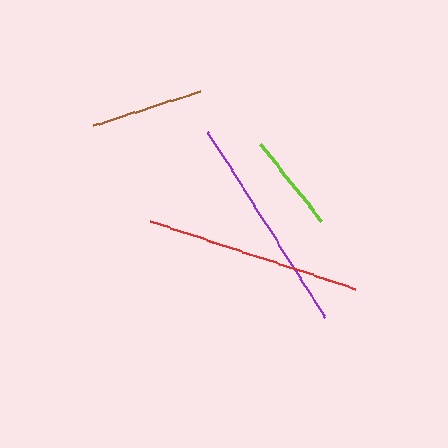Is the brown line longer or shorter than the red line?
The red line is longer than the brown line.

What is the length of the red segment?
The red segment is approximately 217 pixels long.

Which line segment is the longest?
The purple line is the longest at approximately 220 pixels.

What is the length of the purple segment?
The purple segment is approximately 220 pixels long.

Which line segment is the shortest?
The lime line is the shortest at approximately 98 pixels.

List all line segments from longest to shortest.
From longest to shortest: purple, red, brown, lime.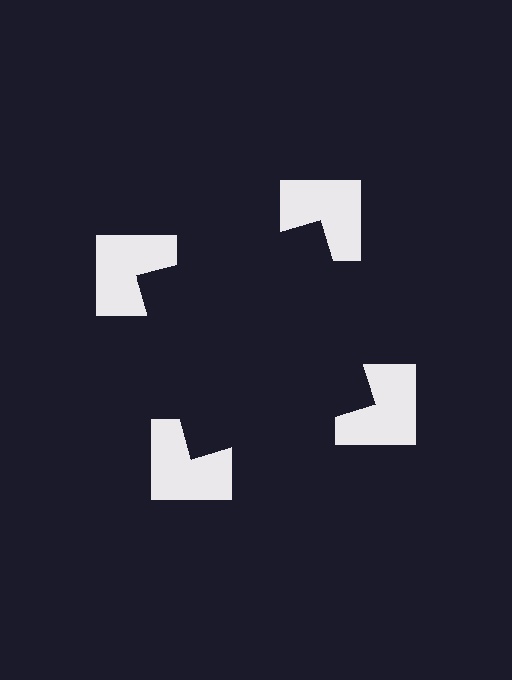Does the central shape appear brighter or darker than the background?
It typically appears slightly darker than the background, even though no actual brightness change is drawn.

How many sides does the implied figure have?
4 sides.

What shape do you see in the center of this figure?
An illusory square — its edges are inferred from the aligned wedge cuts in the notched squares, not physically drawn.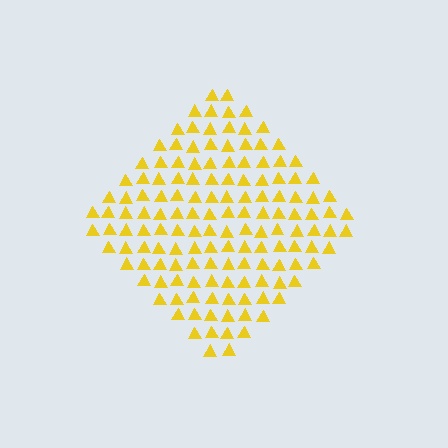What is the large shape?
The large shape is a diamond.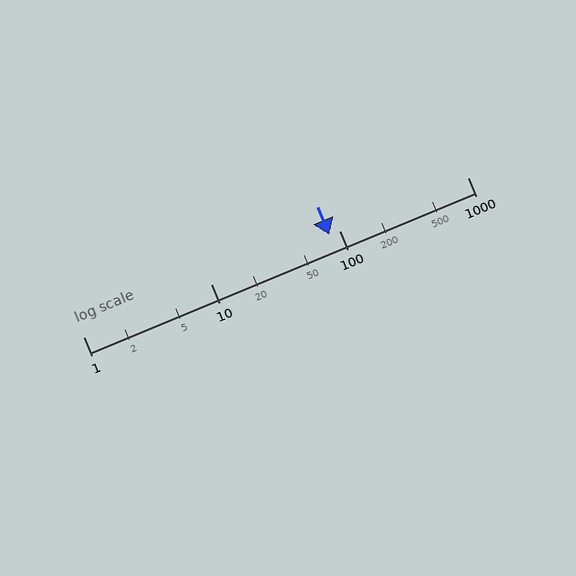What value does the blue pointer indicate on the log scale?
The pointer indicates approximately 84.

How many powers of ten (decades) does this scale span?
The scale spans 3 decades, from 1 to 1000.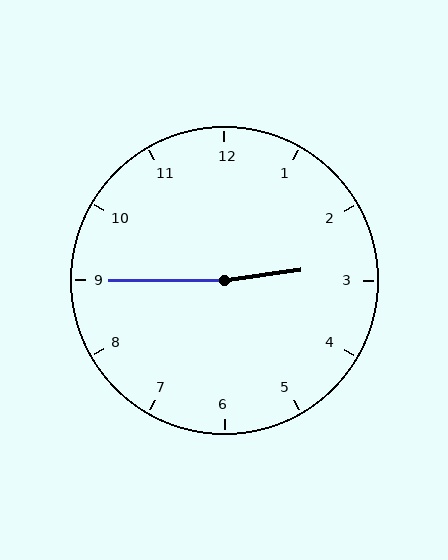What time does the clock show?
2:45.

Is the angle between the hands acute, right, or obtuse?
It is obtuse.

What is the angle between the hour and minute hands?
Approximately 172 degrees.